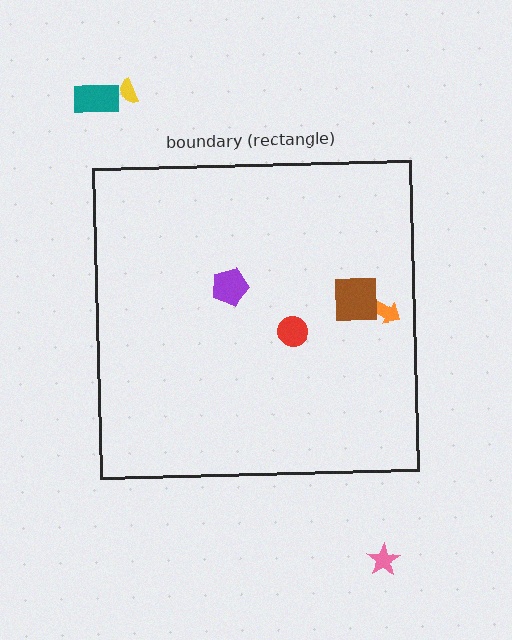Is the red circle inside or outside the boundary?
Inside.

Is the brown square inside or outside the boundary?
Inside.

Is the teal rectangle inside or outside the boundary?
Outside.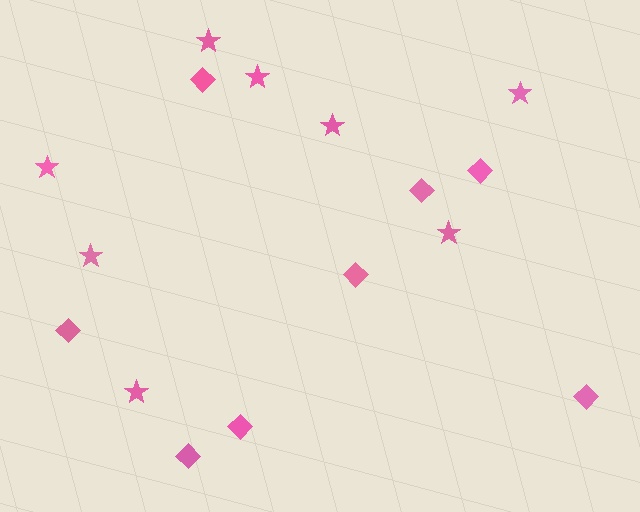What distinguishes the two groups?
There are 2 groups: one group of diamonds (8) and one group of stars (8).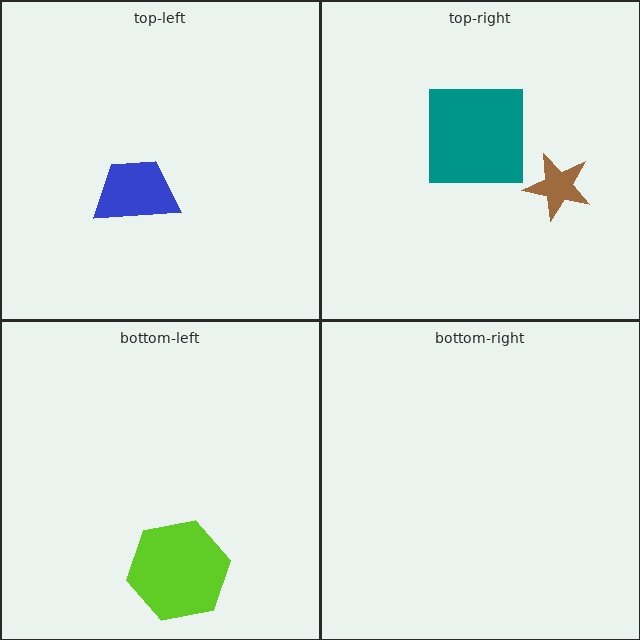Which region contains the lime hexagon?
The bottom-left region.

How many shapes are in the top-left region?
1.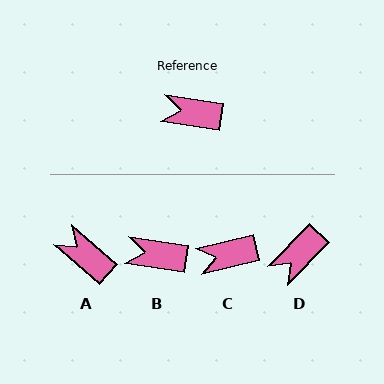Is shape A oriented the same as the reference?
No, it is off by about 33 degrees.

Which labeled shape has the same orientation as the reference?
B.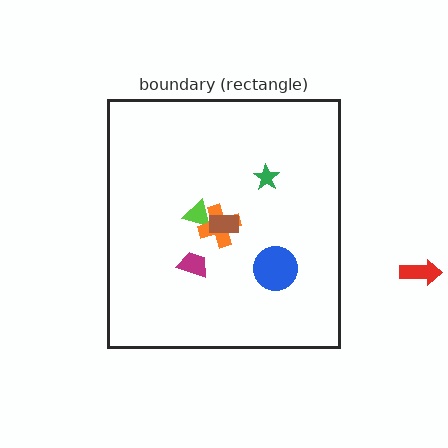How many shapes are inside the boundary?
6 inside, 1 outside.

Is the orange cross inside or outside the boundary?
Inside.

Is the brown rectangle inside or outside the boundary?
Inside.